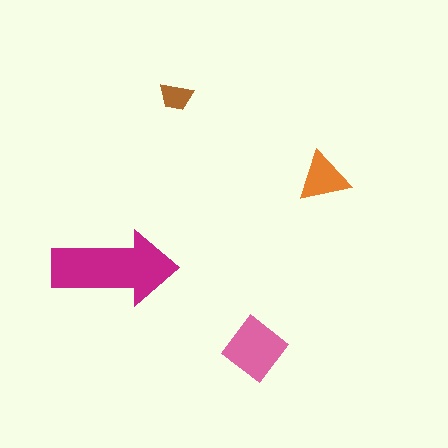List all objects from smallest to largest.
The brown trapezoid, the orange triangle, the pink diamond, the magenta arrow.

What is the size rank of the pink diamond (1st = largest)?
2nd.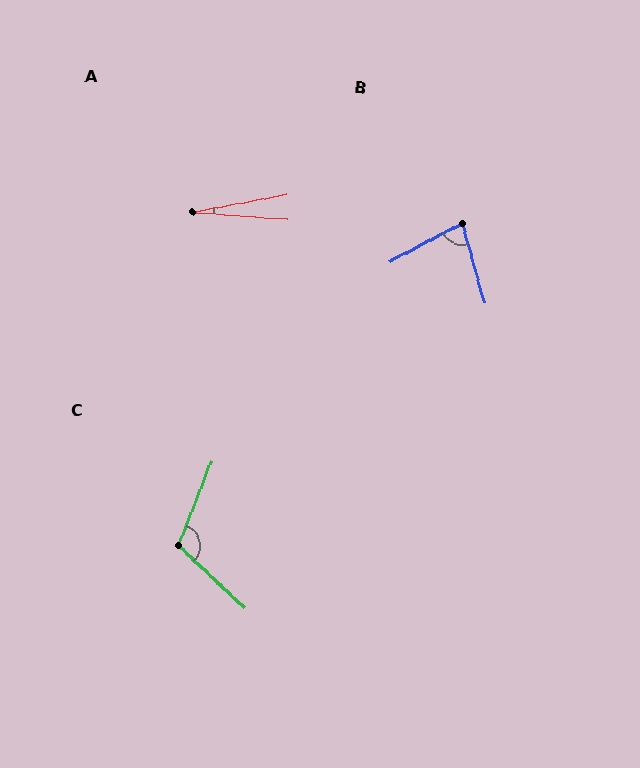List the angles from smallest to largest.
A (15°), B (77°), C (112°).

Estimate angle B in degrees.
Approximately 77 degrees.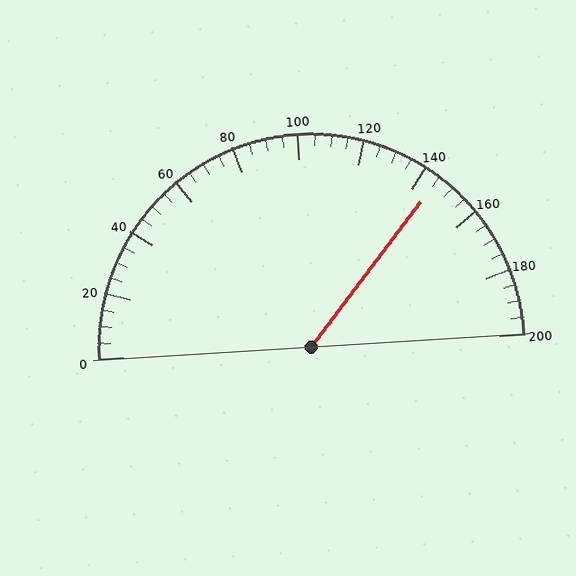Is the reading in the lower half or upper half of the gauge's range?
The reading is in the upper half of the range (0 to 200).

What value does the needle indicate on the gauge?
The needle indicates approximately 145.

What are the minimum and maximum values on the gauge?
The gauge ranges from 0 to 200.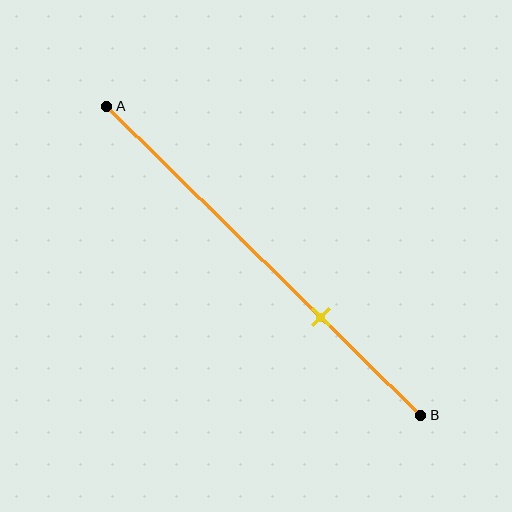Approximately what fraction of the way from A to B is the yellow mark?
The yellow mark is approximately 70% of the way from A to B.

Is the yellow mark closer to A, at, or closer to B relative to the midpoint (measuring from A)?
The yellow mark is closer to point B than the midpoint of segment AB.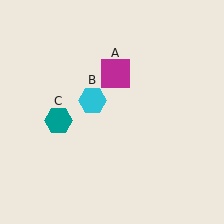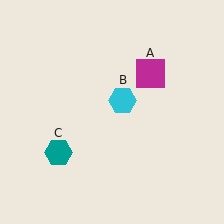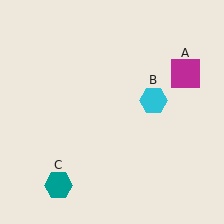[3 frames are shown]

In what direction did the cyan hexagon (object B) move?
The cyan hexagon (object B) moved right.